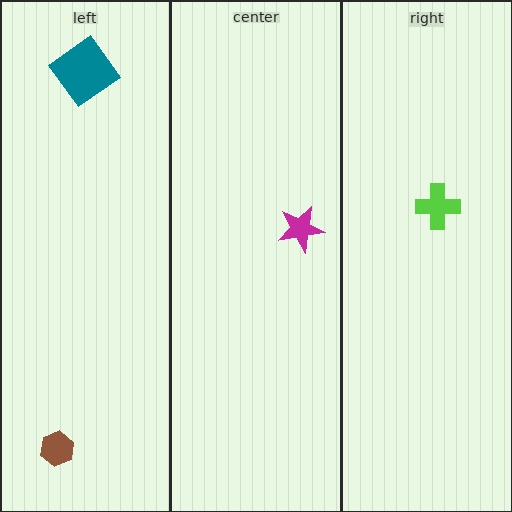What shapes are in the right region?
The lime cross.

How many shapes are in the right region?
1.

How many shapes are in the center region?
1.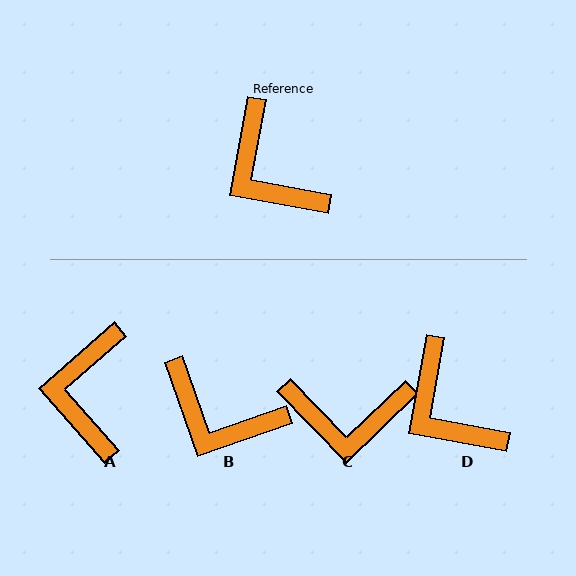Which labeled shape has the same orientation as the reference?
D.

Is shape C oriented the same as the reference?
No, it is off by about 54 degrees.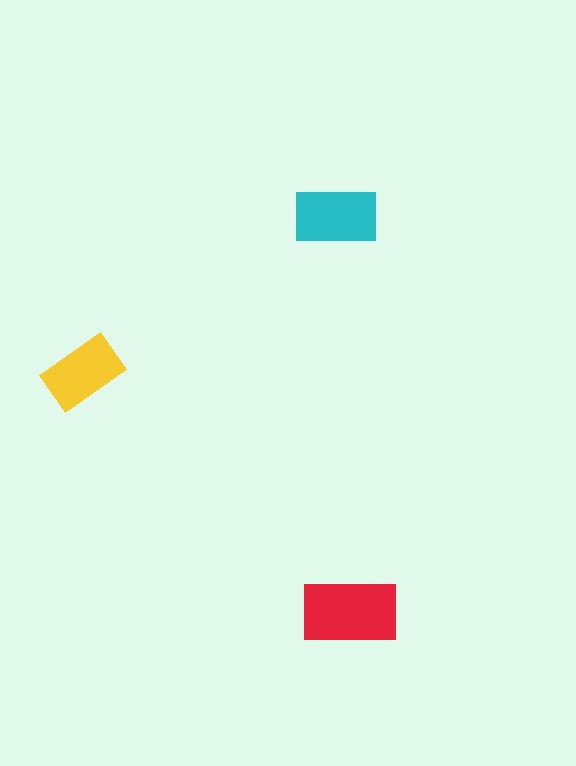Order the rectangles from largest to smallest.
the red one, the cyan one, the yellow one.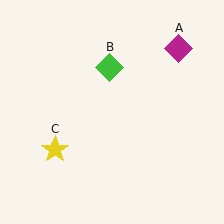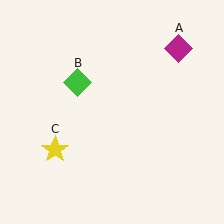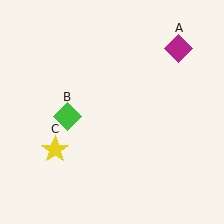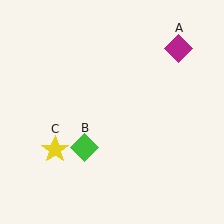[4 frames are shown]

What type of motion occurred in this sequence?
The green diamond (object B) rotated counterclockwise around the center of the scene.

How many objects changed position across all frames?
1 object changed position: green diamond (object B).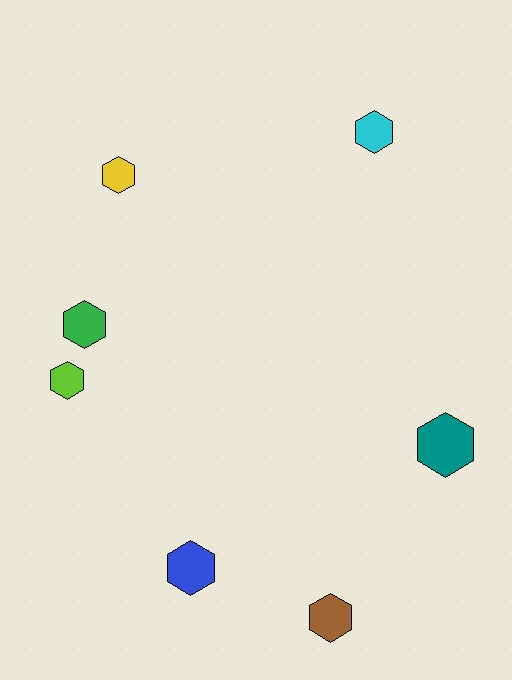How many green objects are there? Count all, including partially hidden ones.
There is 1 green object.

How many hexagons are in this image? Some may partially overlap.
There are 7 hexagons.